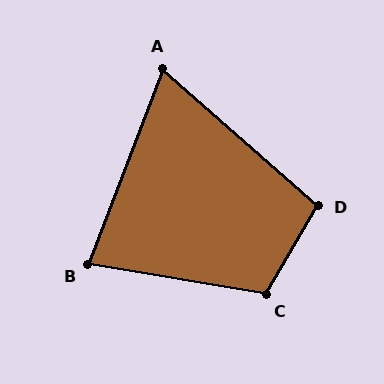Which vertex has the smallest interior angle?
A, at approximately 70 degrees.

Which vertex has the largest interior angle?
C, at approximately 110 degrees.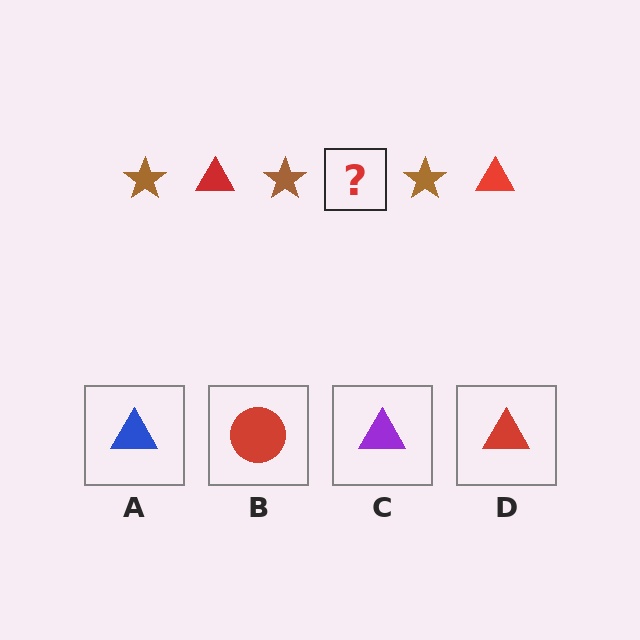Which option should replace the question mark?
Option D.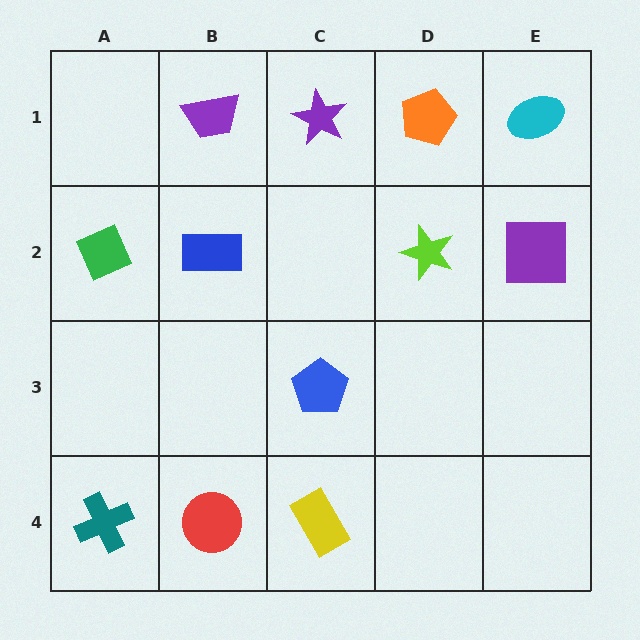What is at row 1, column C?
A purple star.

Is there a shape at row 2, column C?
No, that cell is empty.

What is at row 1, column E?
A cyan ellipse.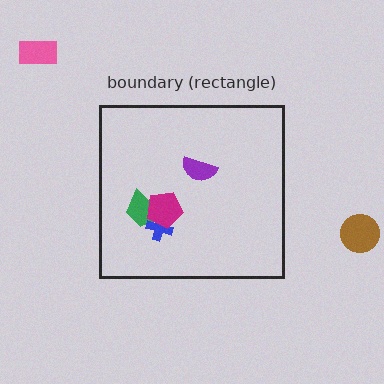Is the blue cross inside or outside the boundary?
Inside.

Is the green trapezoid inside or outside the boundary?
Inside.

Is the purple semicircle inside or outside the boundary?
Inside.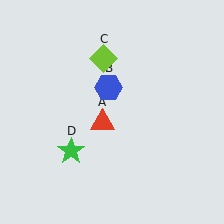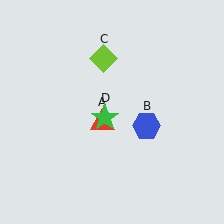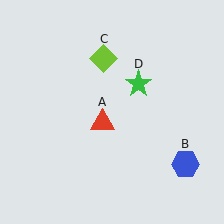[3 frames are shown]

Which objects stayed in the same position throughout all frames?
Red triangle (object A) and lime diamond (object C) remained stationary.